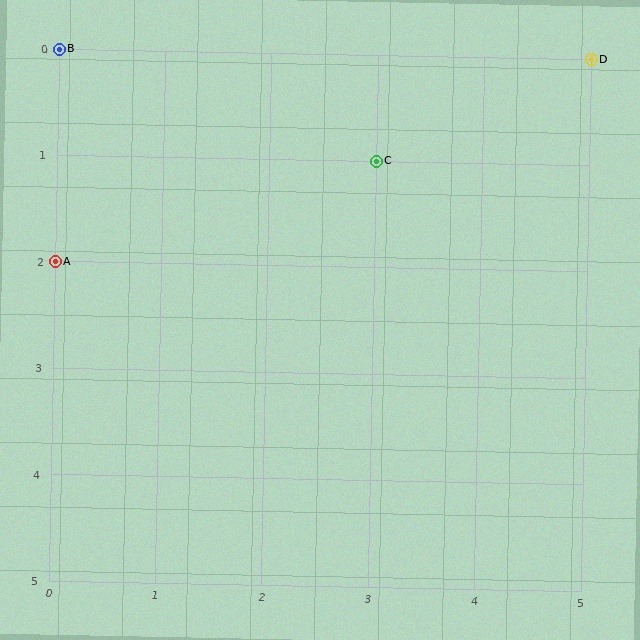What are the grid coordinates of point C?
Point C is at grid coordinates (3, 1).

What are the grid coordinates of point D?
Point D is at grid coordinates (5, 0).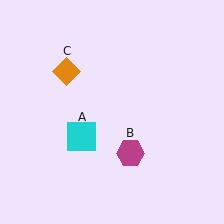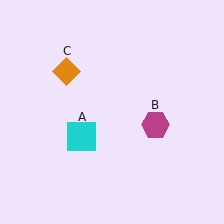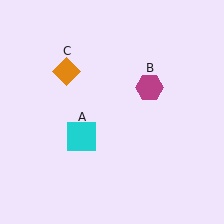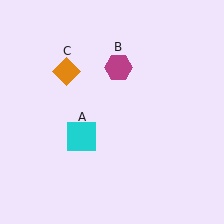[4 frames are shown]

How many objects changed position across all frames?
1 object changed position: magenta hexagon (object B).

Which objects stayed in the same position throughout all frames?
Cyan square (object A) and orange diamond (object C) remained stationary.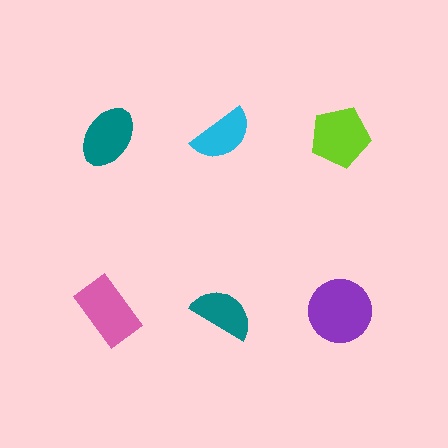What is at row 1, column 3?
A lime pentagon.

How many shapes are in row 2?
3 shapes.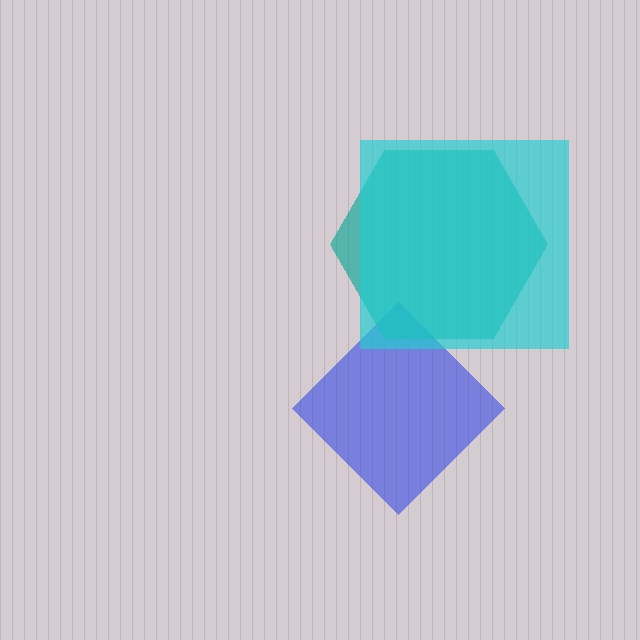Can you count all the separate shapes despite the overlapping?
Yes, there are 3 separate shapes.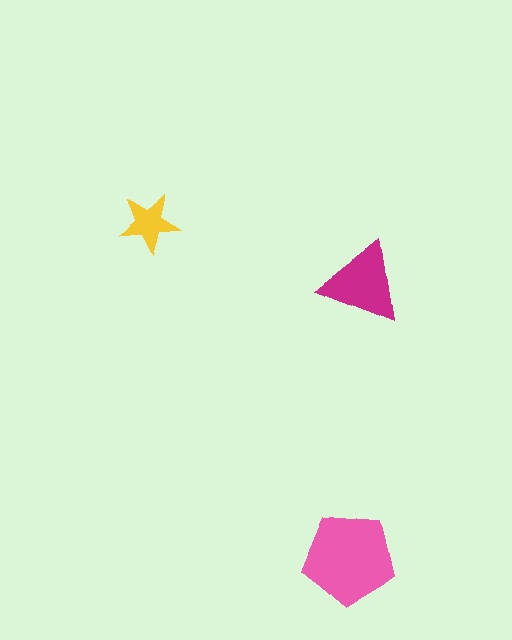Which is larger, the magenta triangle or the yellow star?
The magenta triangle.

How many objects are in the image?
There are 3 objects in the image.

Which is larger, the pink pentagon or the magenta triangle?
The pink pentagon.